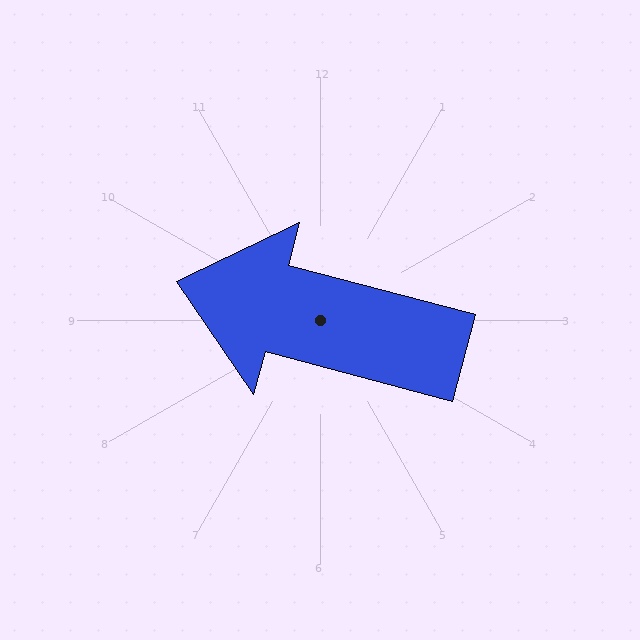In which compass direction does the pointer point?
West.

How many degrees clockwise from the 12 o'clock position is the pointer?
Approximately 285 degrees.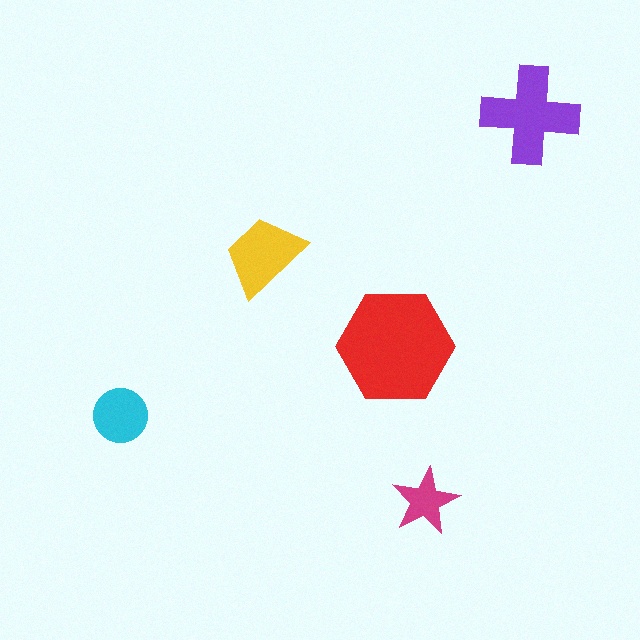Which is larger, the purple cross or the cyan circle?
The purple cross.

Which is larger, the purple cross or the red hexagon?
The red hexagon.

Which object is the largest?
The red hexagon.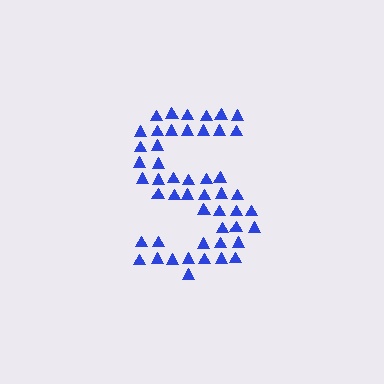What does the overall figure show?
The overall figure shows the letter S.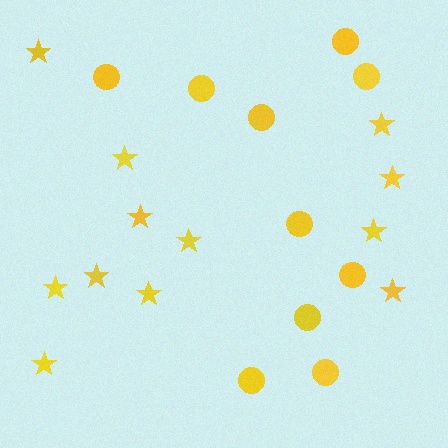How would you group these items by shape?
There are 2 groups: one group of circles (10) and one group of stars (12).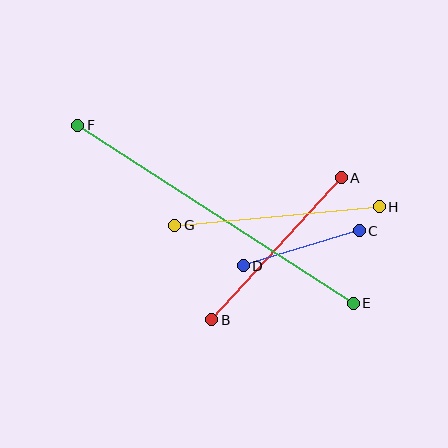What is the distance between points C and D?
The distance is approximately 121 pixels.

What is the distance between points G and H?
The distance is approximately 205 pixels.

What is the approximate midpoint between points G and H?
The midpoint is at approximately (277, 216) pixels.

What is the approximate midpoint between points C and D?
The midpoint is at approximately (301, 248) pixels.